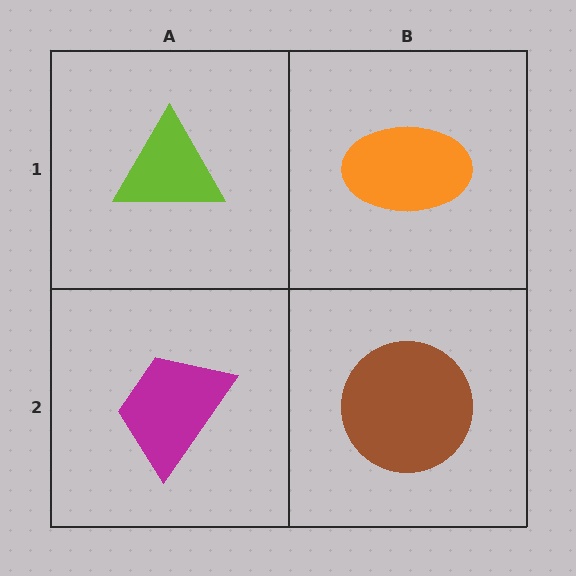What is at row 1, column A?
A lime triangle.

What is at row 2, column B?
A brown circle.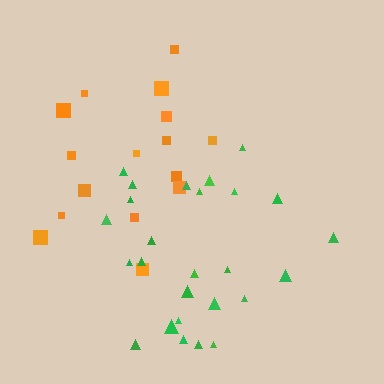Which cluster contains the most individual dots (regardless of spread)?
Green (26).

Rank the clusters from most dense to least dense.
orange, green.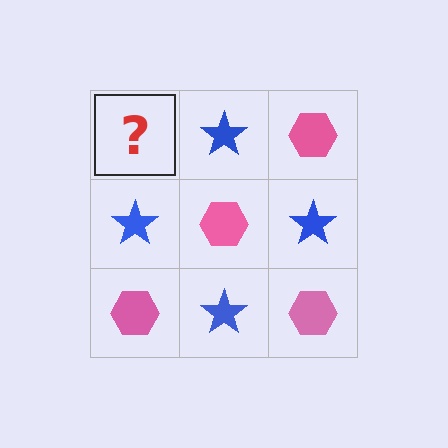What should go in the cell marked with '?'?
The missing cell should contain a pink hexagon.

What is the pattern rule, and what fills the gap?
The rule is that it alternates pink hexagon and blue star in a checkerboard pattern. The gap should be filled with a pink hexagon.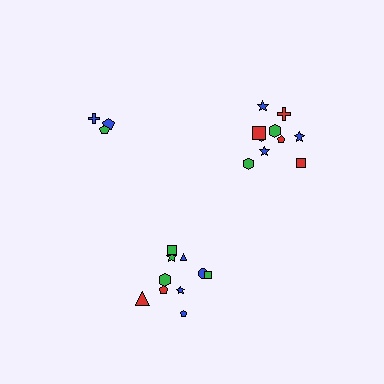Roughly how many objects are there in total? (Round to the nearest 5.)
Roughly 25 objects in total.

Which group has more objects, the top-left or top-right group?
The top-right group.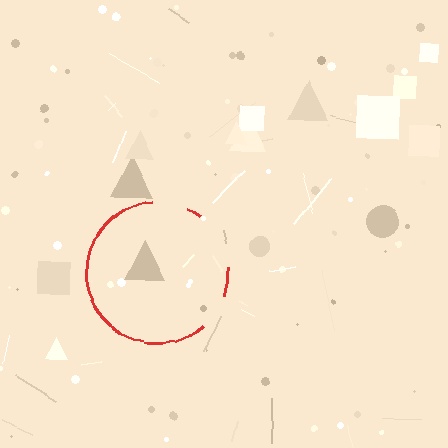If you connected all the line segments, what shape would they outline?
They would outline a circle.